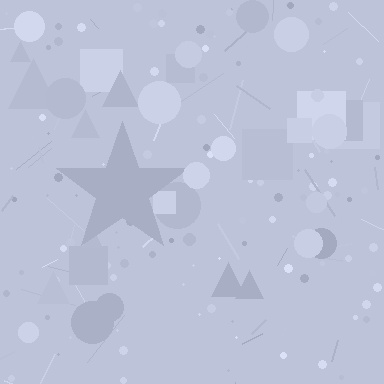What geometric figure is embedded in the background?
A star is embedded in the background.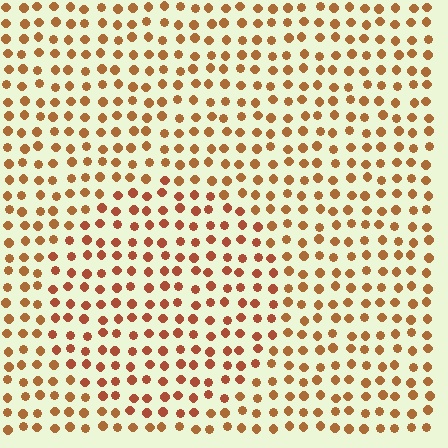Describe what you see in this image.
The image is filled with small brown elements in a uniform arrangement. A circle-shaped region is visible where the elements are tinted to a slightly different hue, forming a subtle color boundary.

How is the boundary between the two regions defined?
The boundary is defined purely by a slight shift in hue (about 15 degrees). Spacing, size, and orientation are identical on both sides.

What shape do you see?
I see a circle.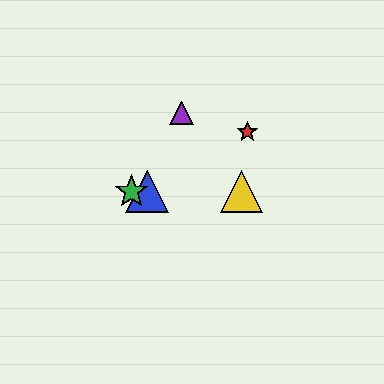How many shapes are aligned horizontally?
3 shapes (the blue triangle, the green star, the yellow triangle) are aligned horizontally.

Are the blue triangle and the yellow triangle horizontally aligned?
Yes, both are at y≈192.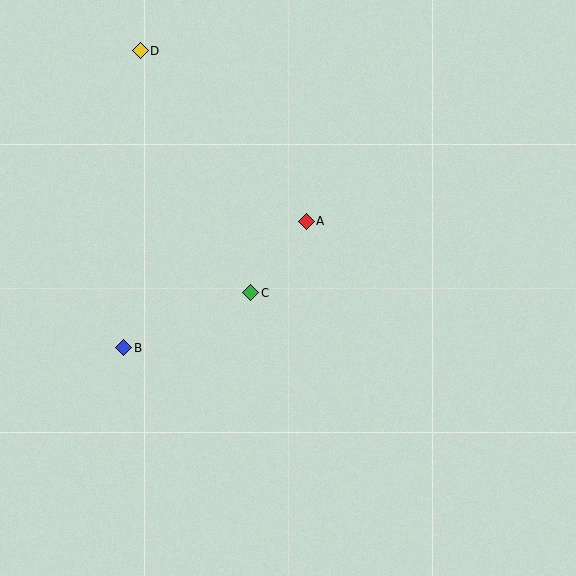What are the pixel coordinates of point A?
Point A is at (306, 221).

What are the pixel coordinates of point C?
Point C is at (251, 293).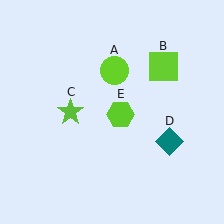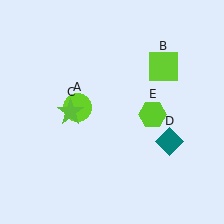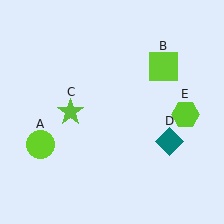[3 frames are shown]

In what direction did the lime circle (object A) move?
The lime circle (object A) moved down and to the left.